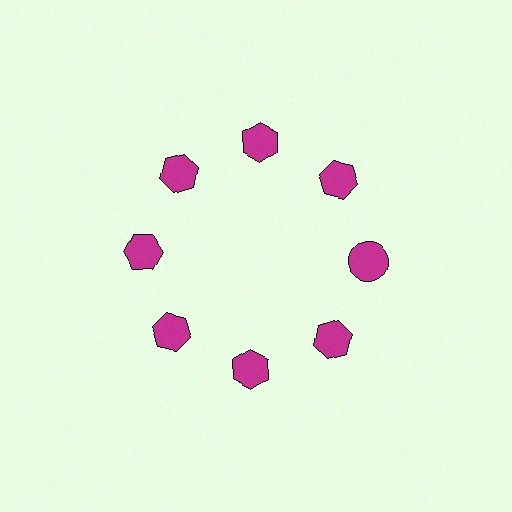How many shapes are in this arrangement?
There are 8 shapes arranged in a ring pattern.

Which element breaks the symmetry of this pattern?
The magenta circle at roughly the 3 o'clock position breaks the symmetry. All other shapes are magenta hexagons.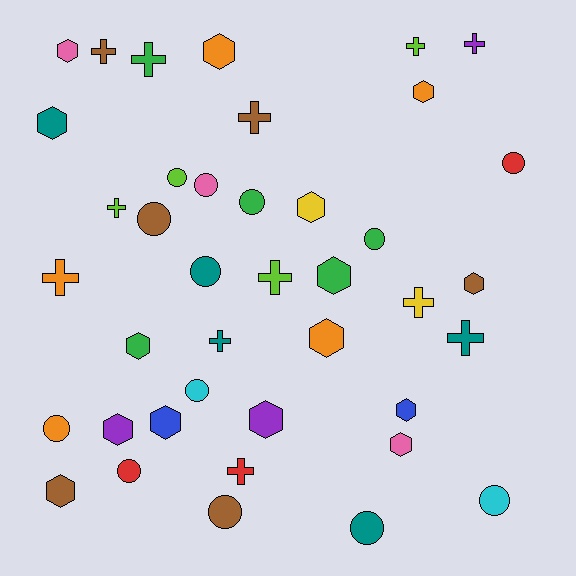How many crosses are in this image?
There are 12 crosses.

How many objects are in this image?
There are 40 objects.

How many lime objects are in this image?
There are 4 lime objects.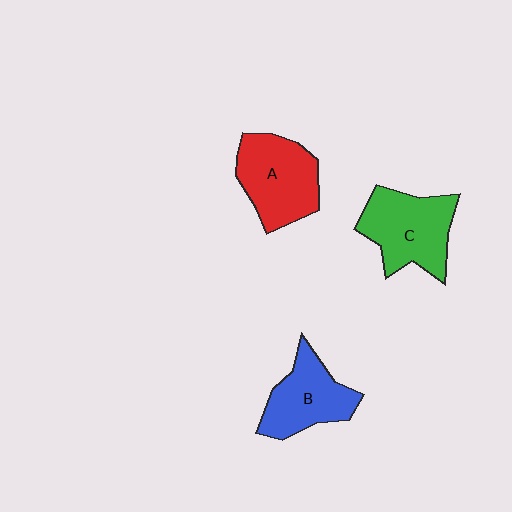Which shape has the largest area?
Shape C (green).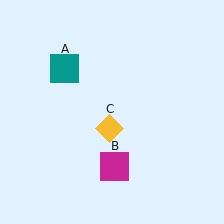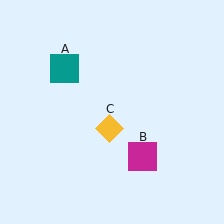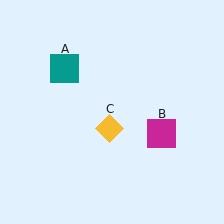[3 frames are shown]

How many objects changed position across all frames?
1 object changed position: magenta square (object B).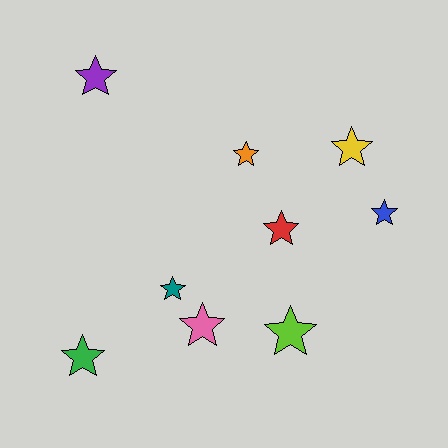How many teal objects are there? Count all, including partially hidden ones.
There is 1 teal object.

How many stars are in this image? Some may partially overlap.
There are 9 stars.